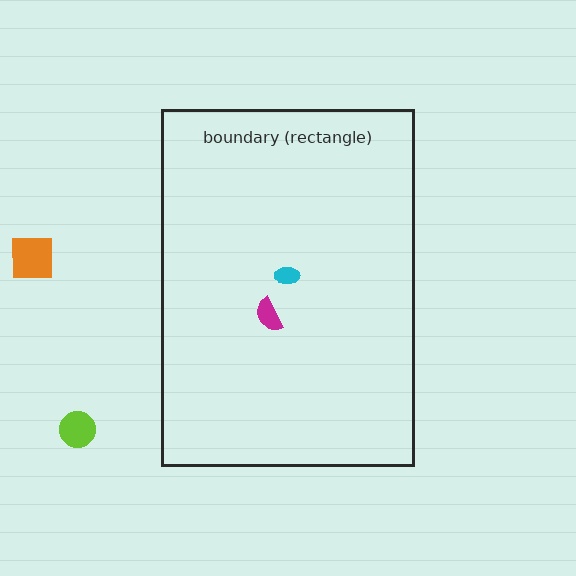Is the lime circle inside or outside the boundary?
Outside.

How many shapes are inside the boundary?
2 inside, 2 outside.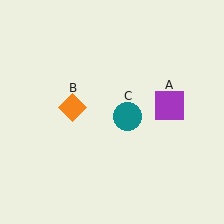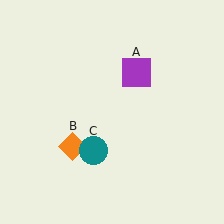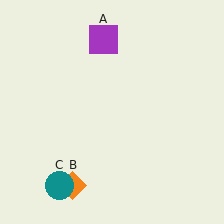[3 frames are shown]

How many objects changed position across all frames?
3 objects changed position: purple square (object A), orange diamond (object B), teal circle (object C).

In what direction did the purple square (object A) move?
The purple square (object A) moved up and to the left.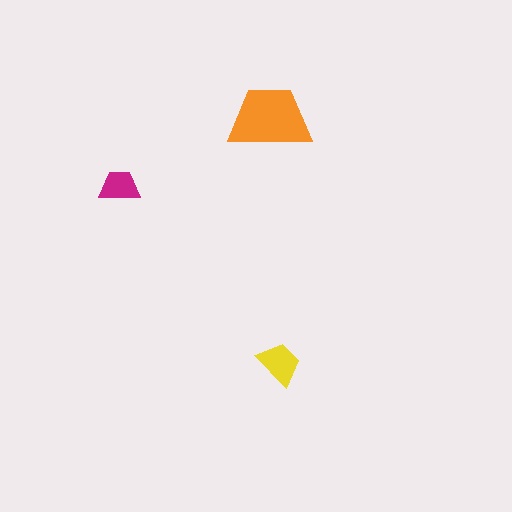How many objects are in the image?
There are 3 objects in the image.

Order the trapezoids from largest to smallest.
the orange one, the yellow one, the magenta one.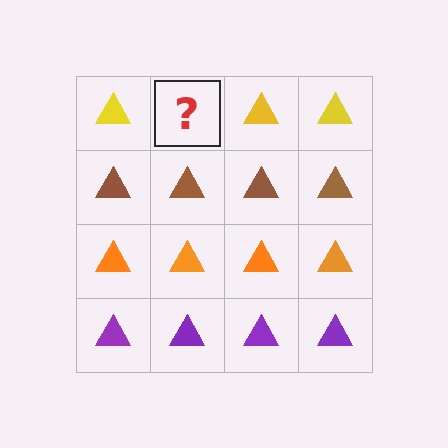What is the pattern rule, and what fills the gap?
The rule is that each row has a consistent color. The gap should be filled with a yellow triangle.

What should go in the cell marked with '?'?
The missing cell should contain a yellow triangle.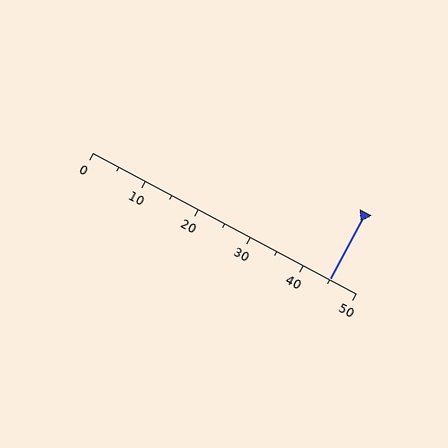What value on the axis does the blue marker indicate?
The marker indicates approximately 45.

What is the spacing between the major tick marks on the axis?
The major ticks are spaced 10 apart.